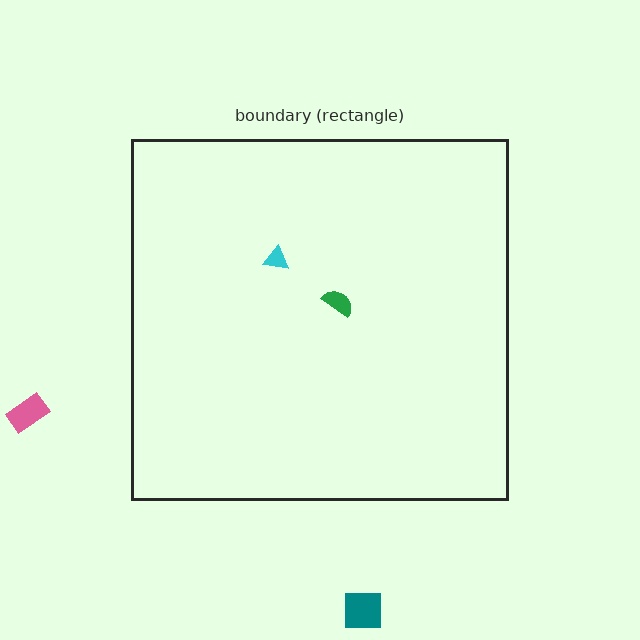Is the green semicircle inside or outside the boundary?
Inside.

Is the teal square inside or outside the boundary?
Outside.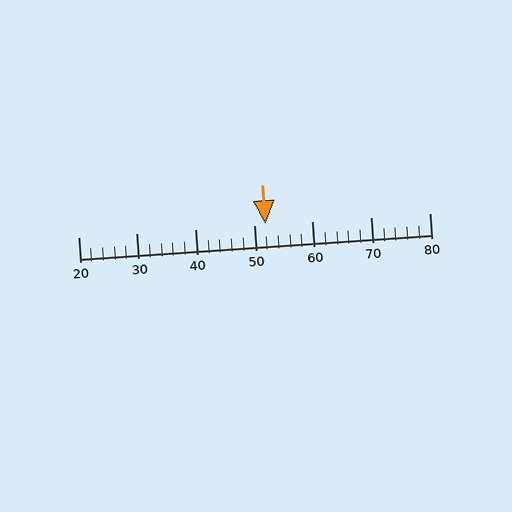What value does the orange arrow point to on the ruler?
The orange arrow points to approximately 52.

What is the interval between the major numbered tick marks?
The major tick marks are spaced 10 units apart.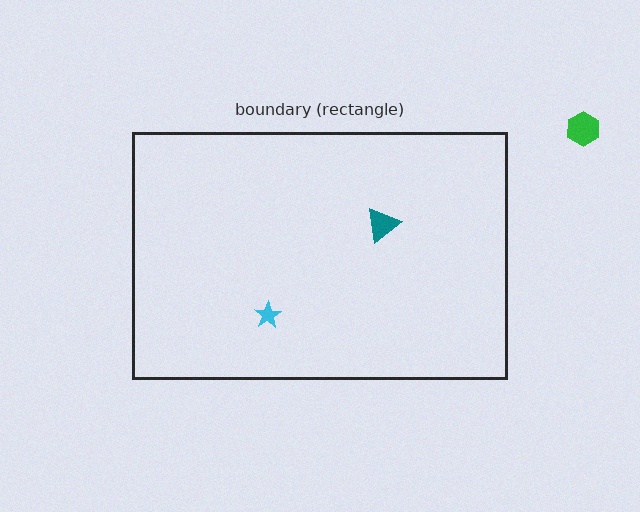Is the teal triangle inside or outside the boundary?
Inside.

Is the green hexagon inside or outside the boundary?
Outside.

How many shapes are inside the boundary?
2 inside, 1 outside.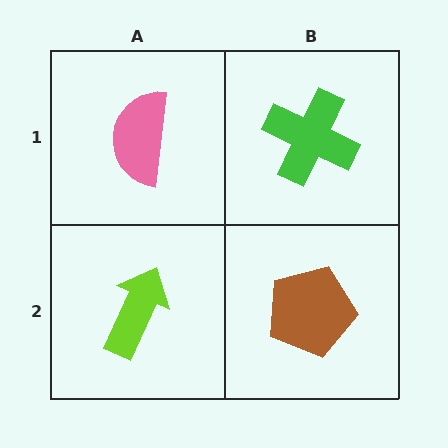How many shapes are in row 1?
2 shapes.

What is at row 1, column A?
A pink semicircle.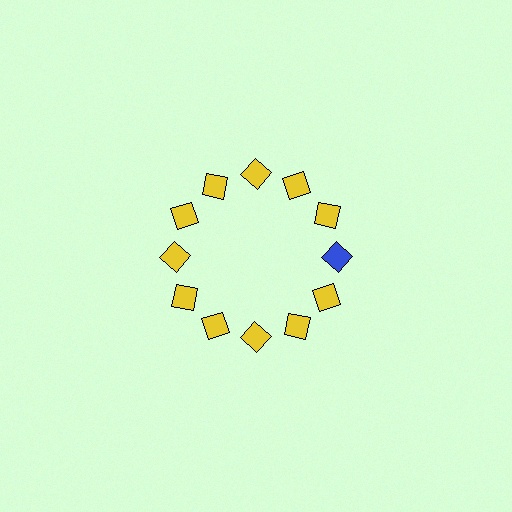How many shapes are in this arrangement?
There are 12 shapes arranged in a ring pattern.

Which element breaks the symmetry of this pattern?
The blue square at roughly the 3 o'clock position breaks the symmetry. All other shapes are yellow squares.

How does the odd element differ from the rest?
It has a different color: blue instead of yellow.